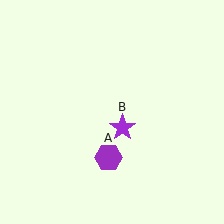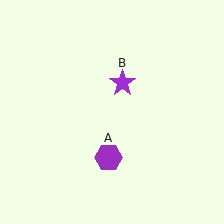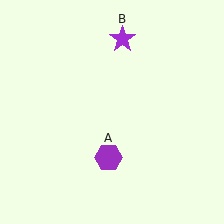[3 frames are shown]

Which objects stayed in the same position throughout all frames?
Purple hexagon (object A) remained stationary.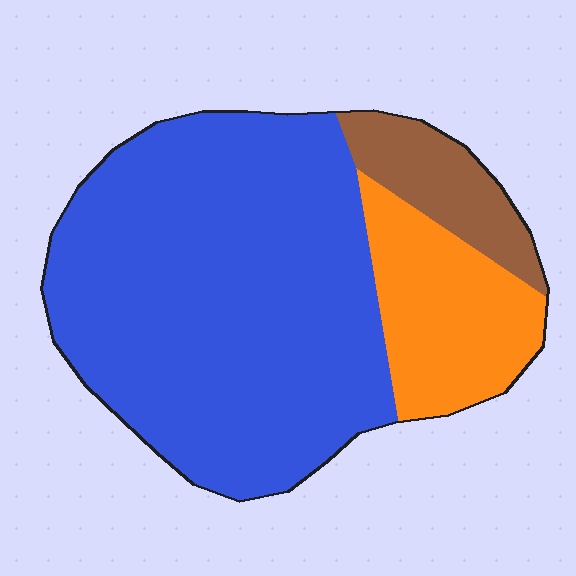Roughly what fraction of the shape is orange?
Orange takes up less than a quarter of the shape.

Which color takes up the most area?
Blue, at roughly 70%.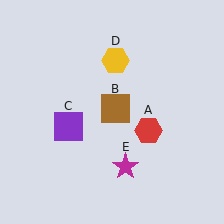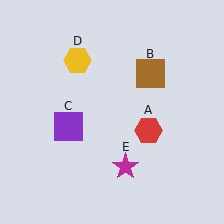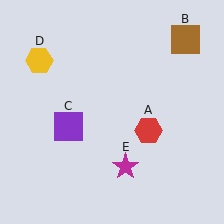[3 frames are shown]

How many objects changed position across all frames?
2 objects changed position: brown square (object B), yellow hexagon (object D).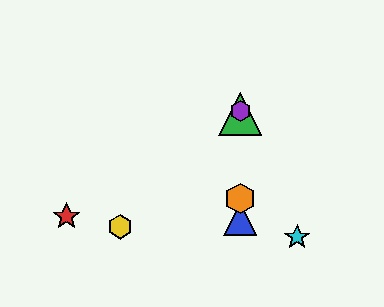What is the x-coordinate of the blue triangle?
The blue triangle is at x≈240.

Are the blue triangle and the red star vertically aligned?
No, the blue triangle is at x≈240 and the red star is at x≈67.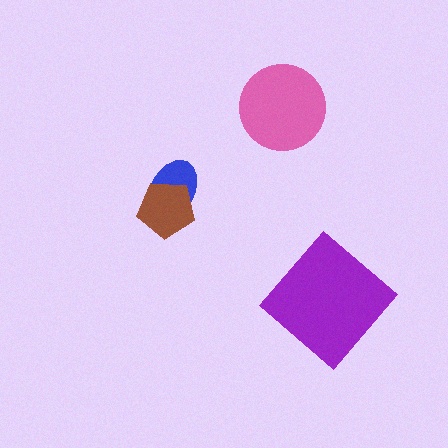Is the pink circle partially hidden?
No, no other shape covers it.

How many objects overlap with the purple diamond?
0 objects overlap with the purple diamond.